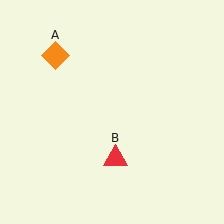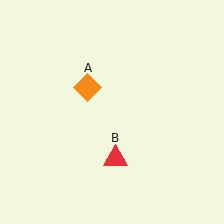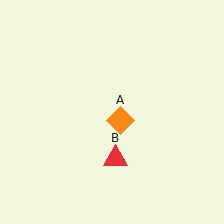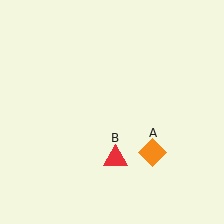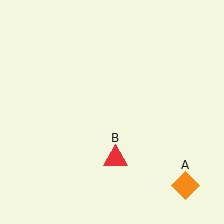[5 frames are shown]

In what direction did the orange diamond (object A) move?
The orange diamond (object A) moved down and to the right.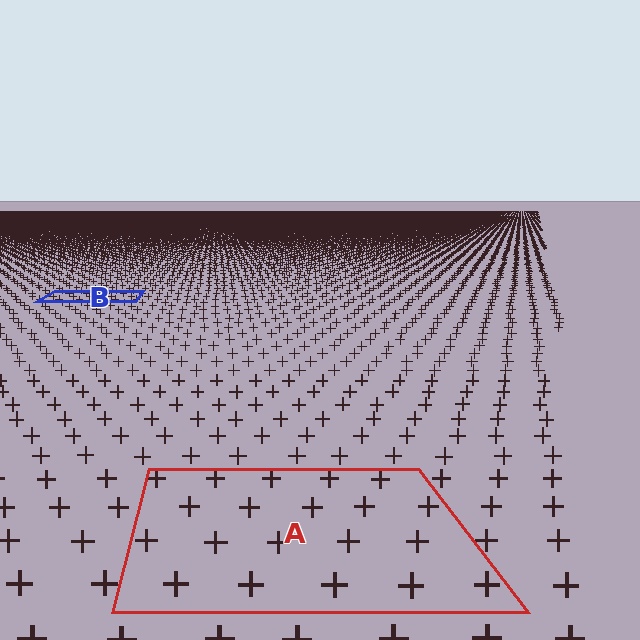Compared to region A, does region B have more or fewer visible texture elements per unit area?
Region B has more texture elements per unit area — they are packed more densely because it is farther away.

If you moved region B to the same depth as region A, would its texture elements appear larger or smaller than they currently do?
They would appear larger. At a closer depth, the same texture elements are projected at a bigger on-screen size.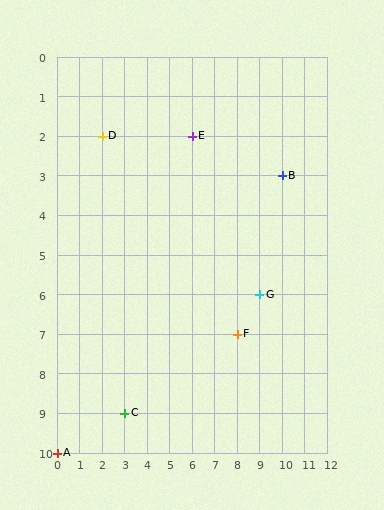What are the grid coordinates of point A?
Point A is at grid coordinates (0, 10).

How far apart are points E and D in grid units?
Points E and D are 4 columns apart.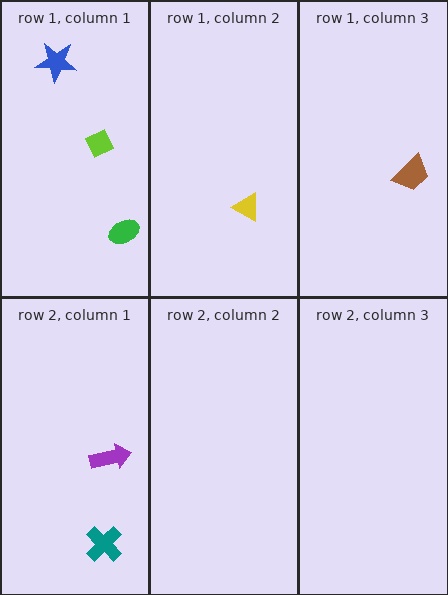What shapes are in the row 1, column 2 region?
The yellow triangle.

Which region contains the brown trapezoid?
The row 1, column 3 region.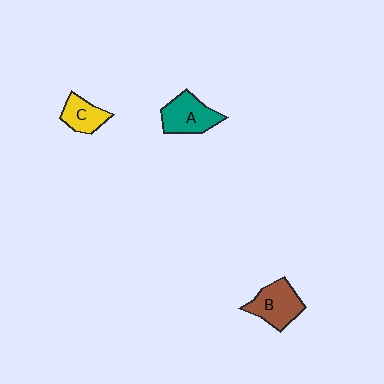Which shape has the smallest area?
Shape C (yellow).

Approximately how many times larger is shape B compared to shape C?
Approximately 1.5 times.